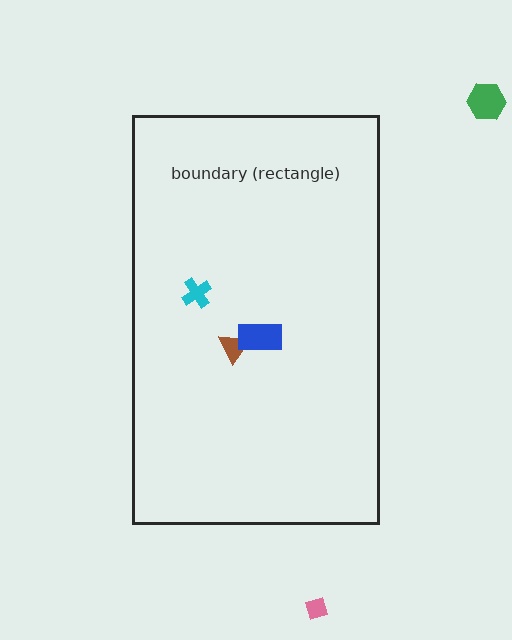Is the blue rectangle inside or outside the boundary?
Inside.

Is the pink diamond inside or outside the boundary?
Outside.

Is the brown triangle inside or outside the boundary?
Inside.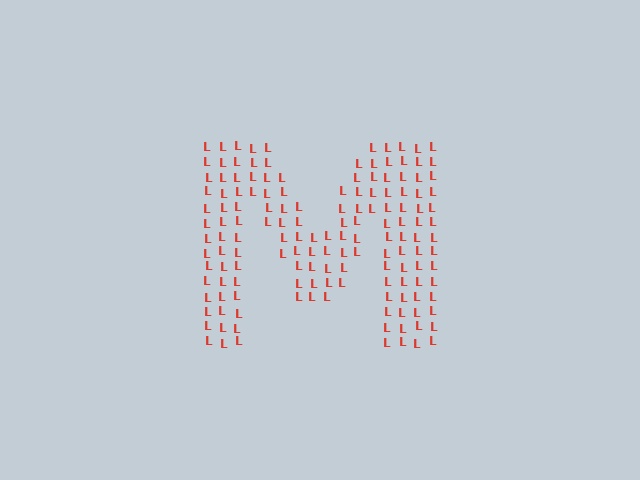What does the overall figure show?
The overall figure shows the letter M.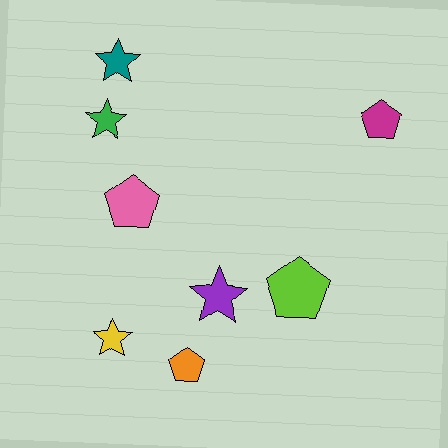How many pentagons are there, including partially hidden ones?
There are 4 pentagons.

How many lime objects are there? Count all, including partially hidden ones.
There is 1 lime object.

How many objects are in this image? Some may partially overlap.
There are 8 objects.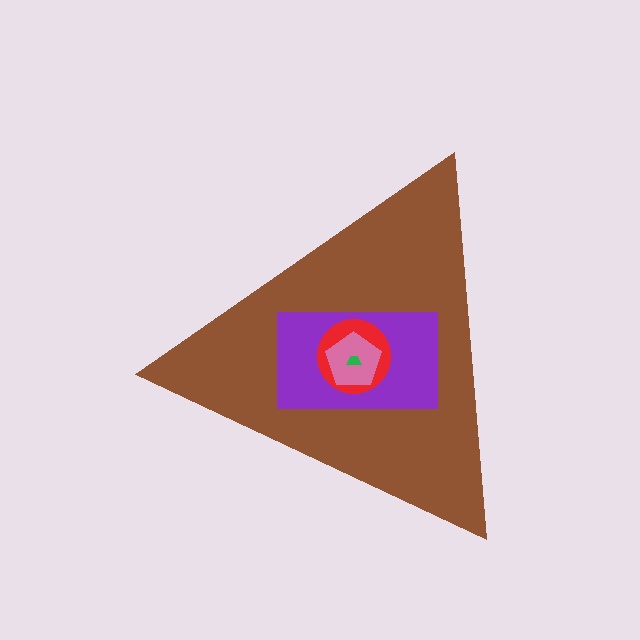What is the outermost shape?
The brown triangle.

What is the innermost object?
The green trapezoid.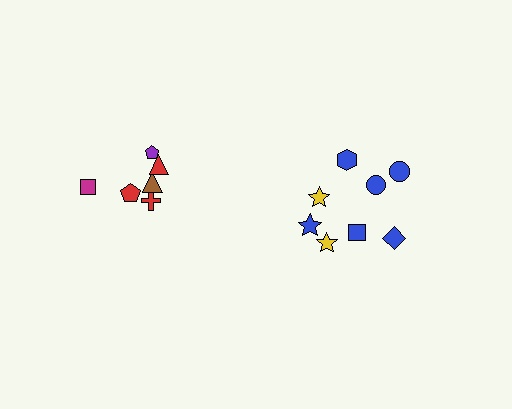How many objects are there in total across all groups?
There are 14 objects.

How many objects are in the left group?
There are 6 objects.